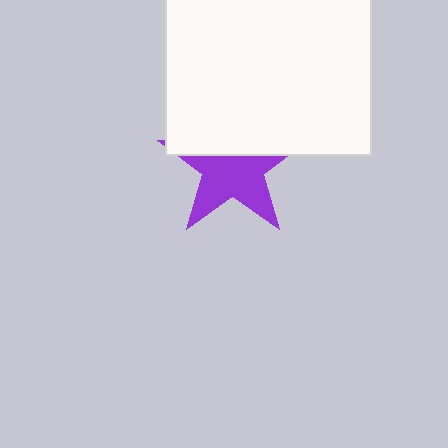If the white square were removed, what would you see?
You would see the complete purple star.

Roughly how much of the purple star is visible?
About half of it is visible (roughly 59%).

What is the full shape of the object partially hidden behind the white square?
The partially hidden object is a purple star.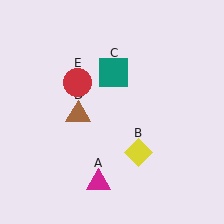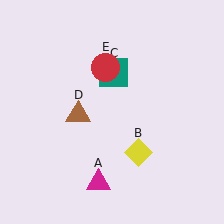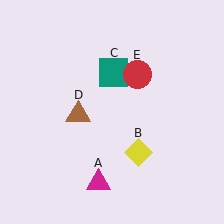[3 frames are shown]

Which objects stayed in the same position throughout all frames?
Magenta triangle (object A) and yellow diamond (object B) and teal square (object C) and brown triangle (object D) remained stationary.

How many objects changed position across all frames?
1 object changed position: red circle (object E).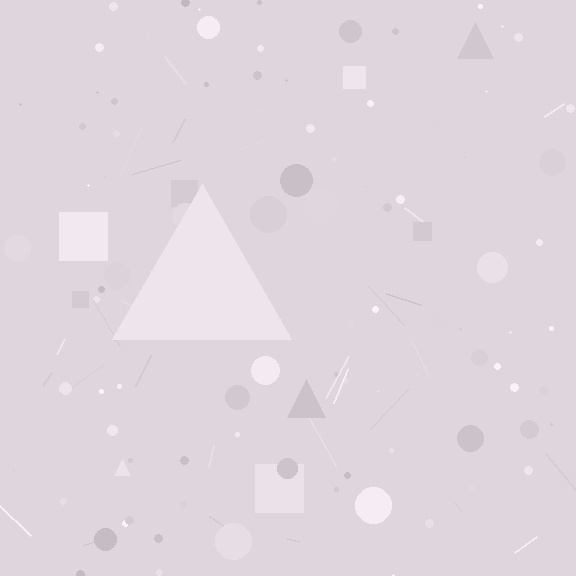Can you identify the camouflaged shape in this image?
The camouflaged shape is a triangle.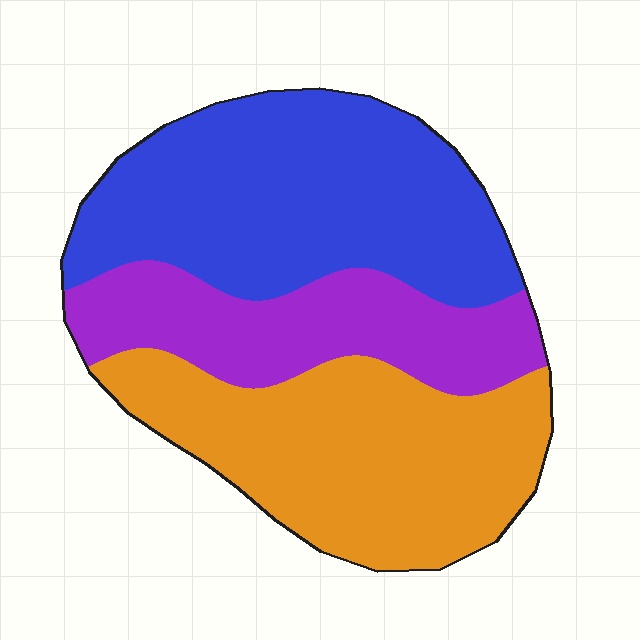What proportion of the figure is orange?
Orange covers around 35% of the figure.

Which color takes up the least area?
Purple, at roughly 25%.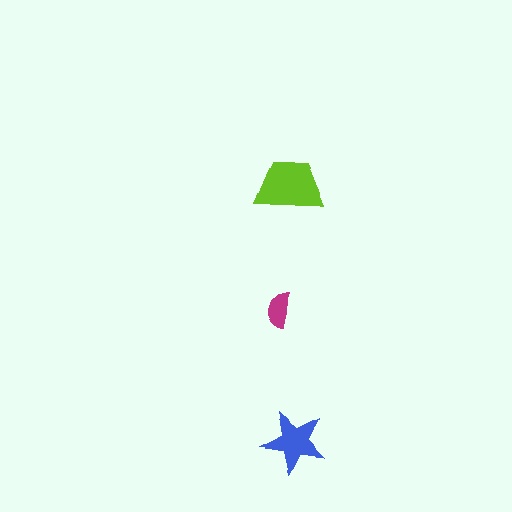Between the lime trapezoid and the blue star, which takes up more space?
The lime trapezoid.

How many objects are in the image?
There are 3 objects in the image.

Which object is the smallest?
The magenta semicircle.